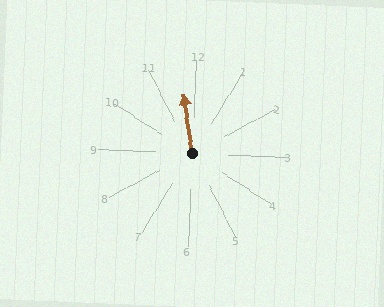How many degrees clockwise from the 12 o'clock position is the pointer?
Approximately 350 degrees.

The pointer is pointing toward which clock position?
Roughly 12 o'clock.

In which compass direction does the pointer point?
North.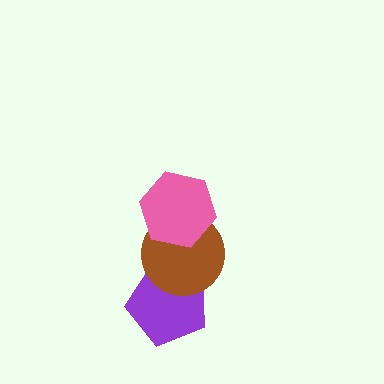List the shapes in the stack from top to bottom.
From top to bottom: the pink hexagon, the brown circle, the purple pentagon.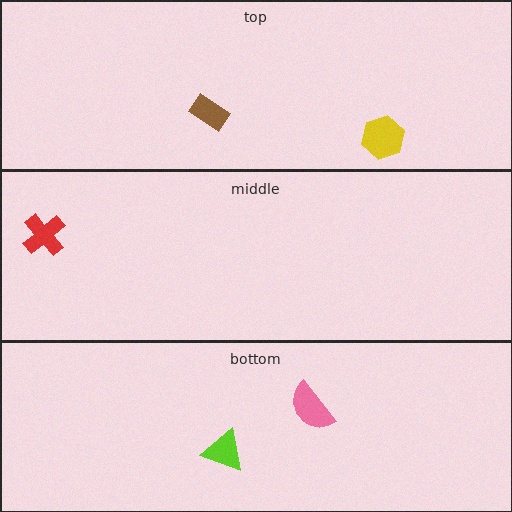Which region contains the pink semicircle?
The bottom region.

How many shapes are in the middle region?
1.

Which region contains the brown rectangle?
The top region.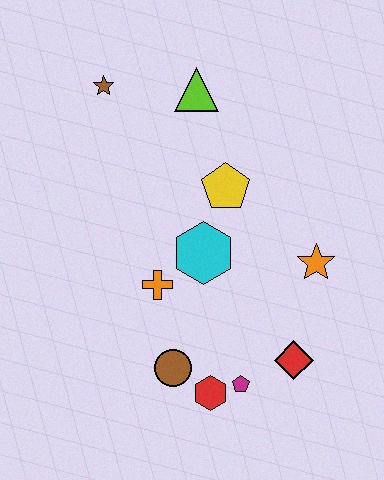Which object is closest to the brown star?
The lime triangle is closest to the brown star.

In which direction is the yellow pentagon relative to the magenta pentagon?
The yellow pentagon is above the magenta pentagon.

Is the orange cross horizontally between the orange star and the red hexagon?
No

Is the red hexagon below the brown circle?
Yes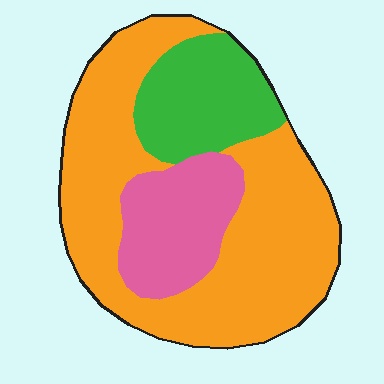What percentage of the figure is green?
Green takes up about one fifth (1/5) of the figure.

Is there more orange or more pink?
Orange.